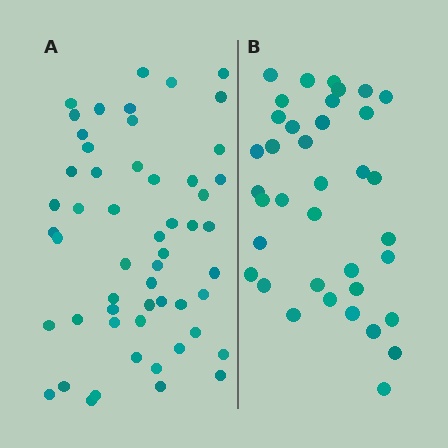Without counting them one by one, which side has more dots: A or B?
Region A (the left region) has more dots.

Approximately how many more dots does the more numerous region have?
Region A has approximately 15 more dots than region B.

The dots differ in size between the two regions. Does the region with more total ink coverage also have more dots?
No. Region B has more total ink coverage because its dots are larger, but region A actually contains more individual dots. Total area can be misleading — the number of items is what matters here.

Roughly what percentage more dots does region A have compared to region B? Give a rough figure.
About 45% more.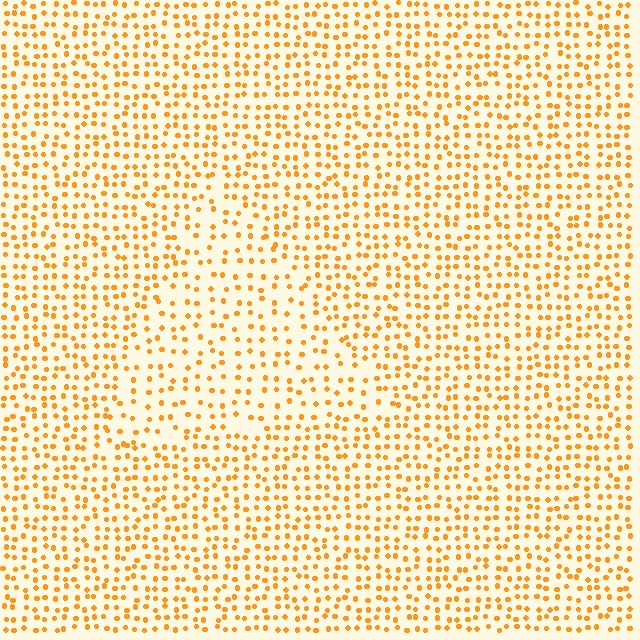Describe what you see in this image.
The image contains small orange elements arranged at two different densities. A triangle-shaped region is visible where the elements are less densely packed than the surrounding area.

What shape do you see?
I see a triangle.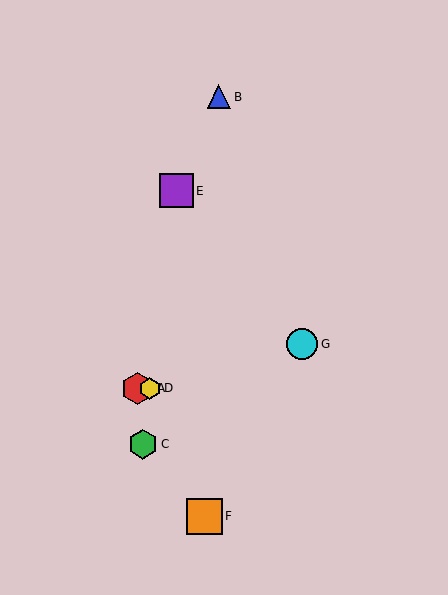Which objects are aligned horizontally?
Objects A, D are aligned horizontally.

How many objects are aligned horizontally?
2 objects (A, D) are aligned horizontally.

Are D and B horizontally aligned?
No, D is at y≈388 and B is at y≈97.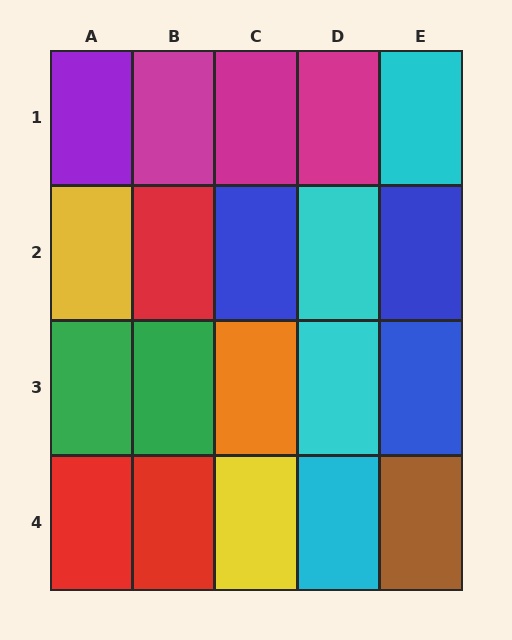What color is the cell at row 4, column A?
Red.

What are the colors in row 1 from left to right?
Purple, magenta, magenta, magenta, cyan.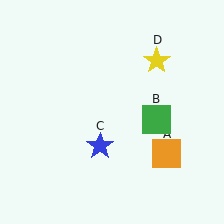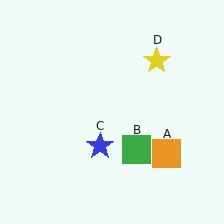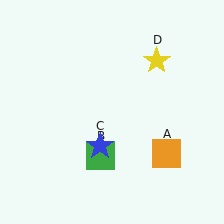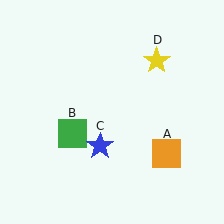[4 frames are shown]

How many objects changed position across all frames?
1 object changed position: green square (object B).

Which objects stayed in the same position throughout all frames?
Orange square (object A) and blue star (object C) and yellow star (object D) remained stationary.